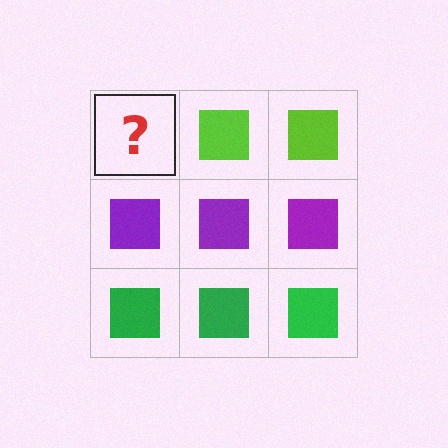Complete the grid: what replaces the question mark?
The question mark should be replaced with a lime square.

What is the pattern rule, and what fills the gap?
The rule is that each row has a consistent color. The gap should be filled with a lime square.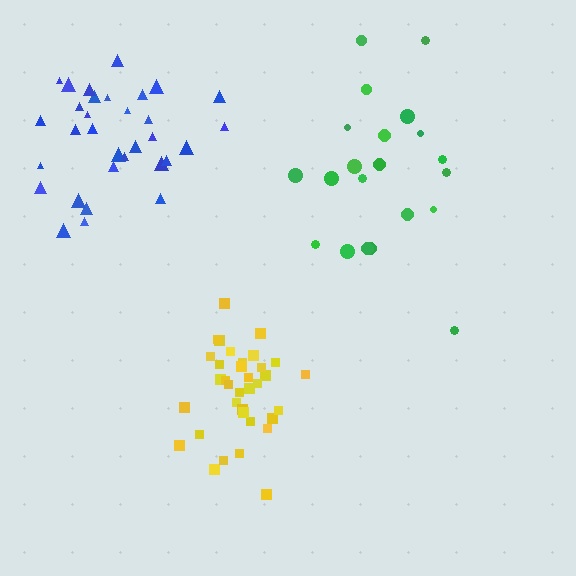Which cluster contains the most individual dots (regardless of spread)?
Yellow (35).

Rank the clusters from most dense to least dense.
yellow, blue, green.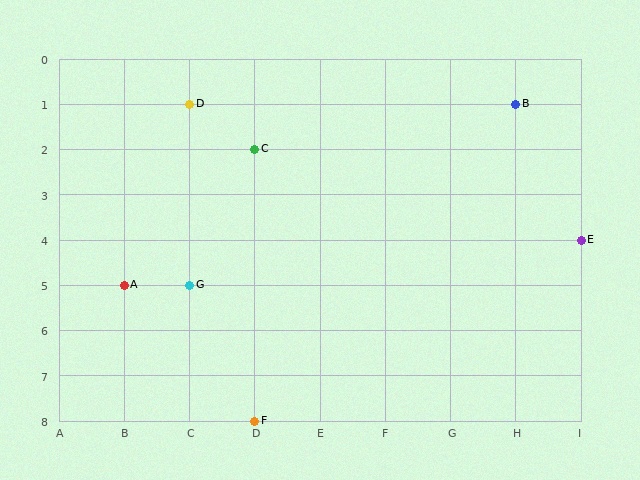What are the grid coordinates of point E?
Point E is at grid coordinates (I, 4).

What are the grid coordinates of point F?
Point F is at grid coordinates (D, 8).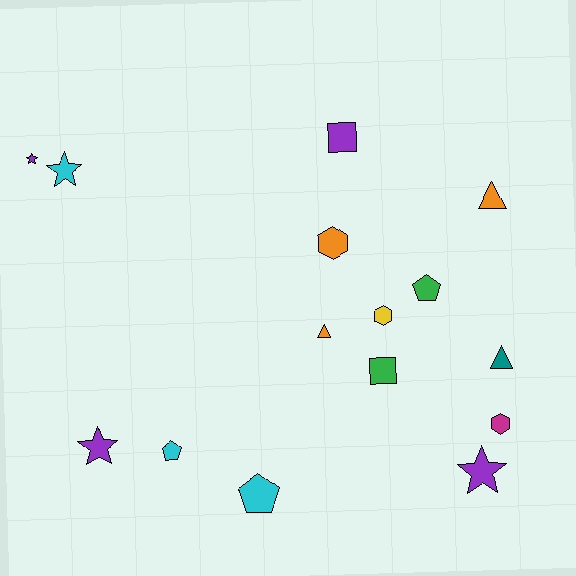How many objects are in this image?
There are 15 objects.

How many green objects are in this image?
There are 2 green objects.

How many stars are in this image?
There are 4 stars.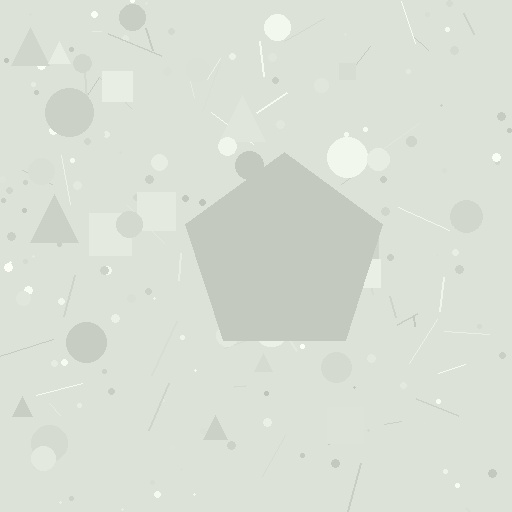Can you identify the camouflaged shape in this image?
The camouflaged shape is a pentagon.